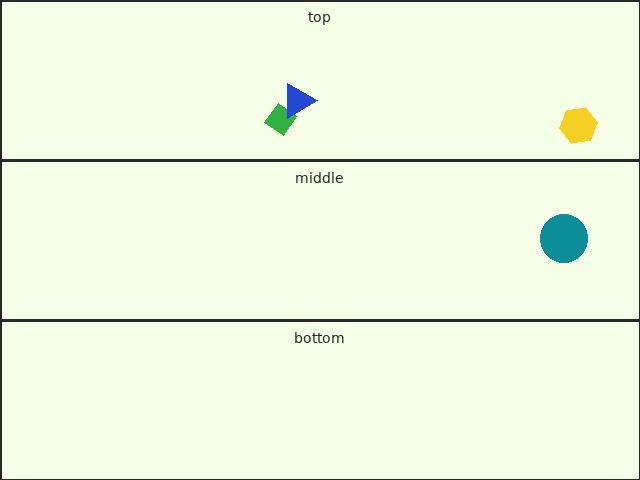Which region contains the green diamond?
The top region.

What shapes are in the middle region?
The teal circle.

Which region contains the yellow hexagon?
The top region.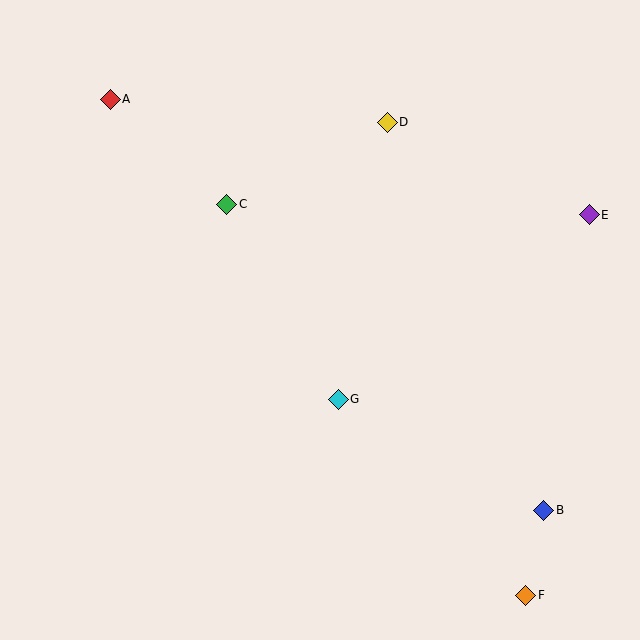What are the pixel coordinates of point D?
Point D is at (387, 122).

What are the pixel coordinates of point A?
Point A is at (110, 99).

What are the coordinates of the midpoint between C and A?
The midpoint between C and A is at (169, 152).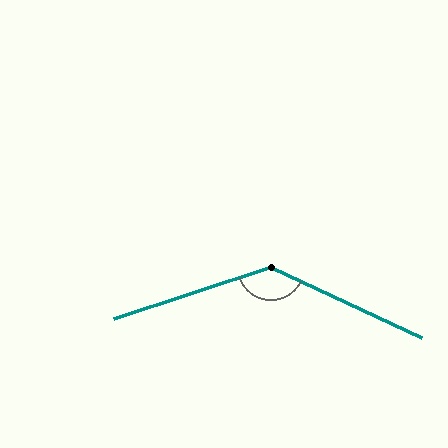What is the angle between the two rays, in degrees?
Approximately 137 degrees.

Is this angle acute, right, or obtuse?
It is obtuse.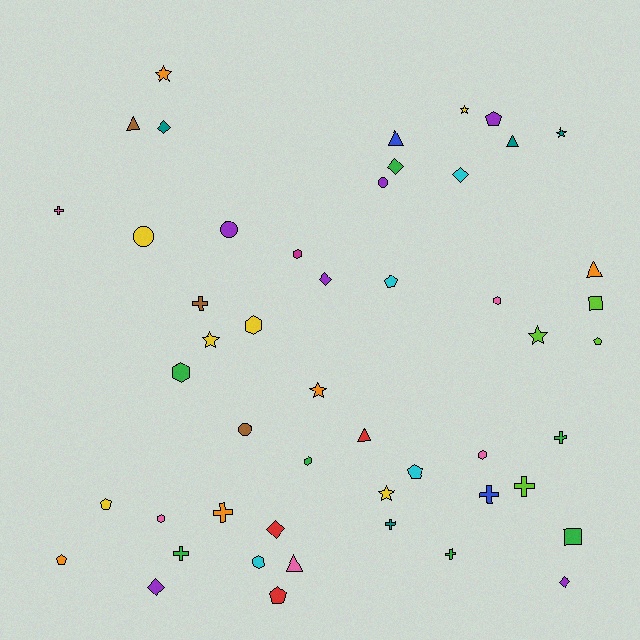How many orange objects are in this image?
There are 5 orange objects.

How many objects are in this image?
There are 50 objects.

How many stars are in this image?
There are 7 stars.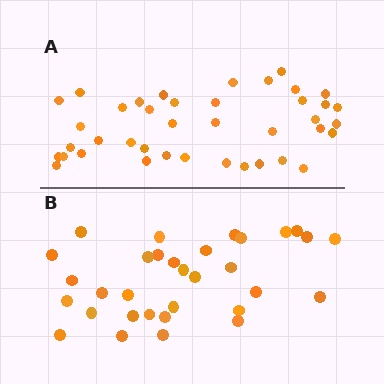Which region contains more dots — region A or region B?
Region A (the top region) has more dots.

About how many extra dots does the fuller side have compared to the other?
Region A has roughly 8 or so more dots than region B.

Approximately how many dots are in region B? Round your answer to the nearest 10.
About 30 dots. (The exact count is 32, which rounds to 30.)